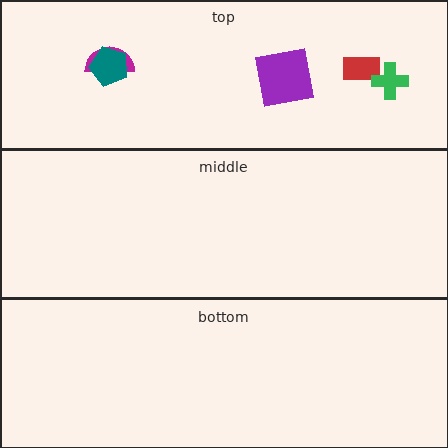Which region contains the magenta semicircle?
The top region.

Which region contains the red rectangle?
The top region.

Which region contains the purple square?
The top region.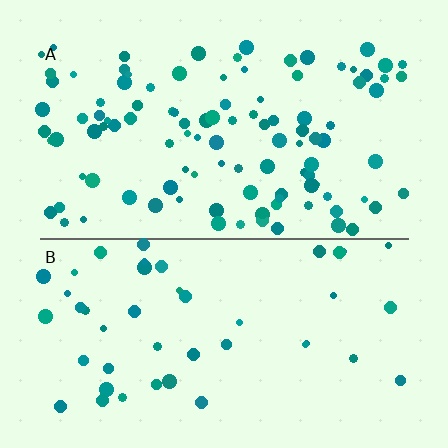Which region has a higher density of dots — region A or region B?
A (the top).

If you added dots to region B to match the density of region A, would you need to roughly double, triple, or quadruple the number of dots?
Approximately double.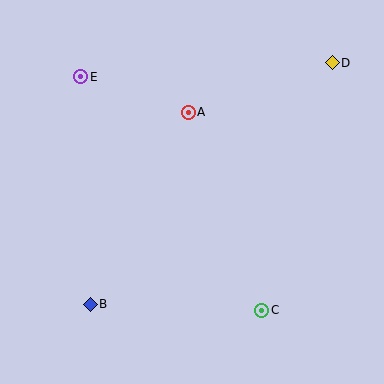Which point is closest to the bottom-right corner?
Point C is closest to the bottom-right corner.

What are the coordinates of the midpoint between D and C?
The midpoint between D and C is at (297, 187).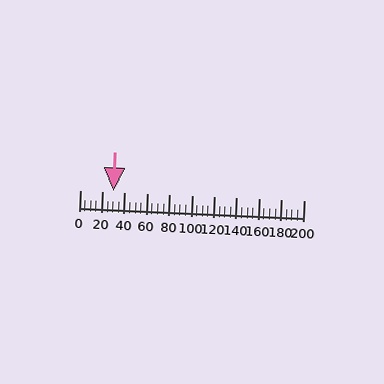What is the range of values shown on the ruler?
The ruler shows values from 0 to 200.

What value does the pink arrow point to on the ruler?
The pink arrow points to approximately 30.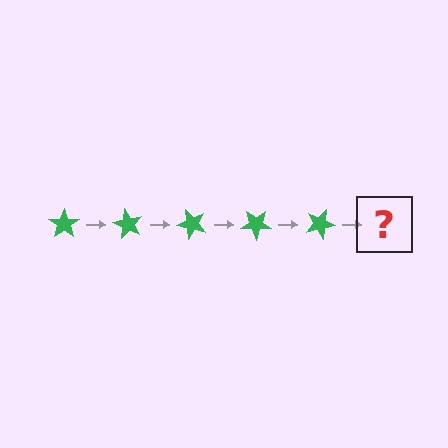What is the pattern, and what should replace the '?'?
The pattern is that the star rotates 60 degrees each step. The '?' should be a green star rotated 300 degrees.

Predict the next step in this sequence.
The next step is a green star rotated 300 degrees.